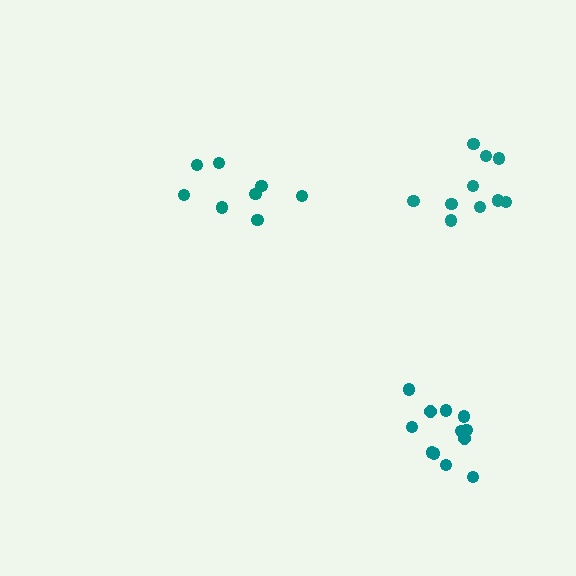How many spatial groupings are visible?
There are 3 spatial groupings.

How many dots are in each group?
Group 1: 8 dots, Group 2: 13 dots, Group 3: 10 dots (31 total).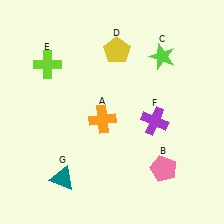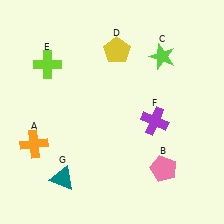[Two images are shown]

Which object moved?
The orange cross (A) moved left.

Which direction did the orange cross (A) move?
The orange cross (A) moved left.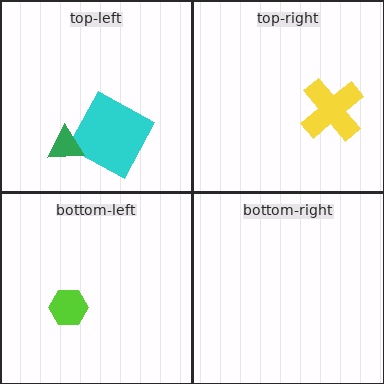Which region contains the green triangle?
The top-left region.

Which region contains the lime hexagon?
The bottom-left region.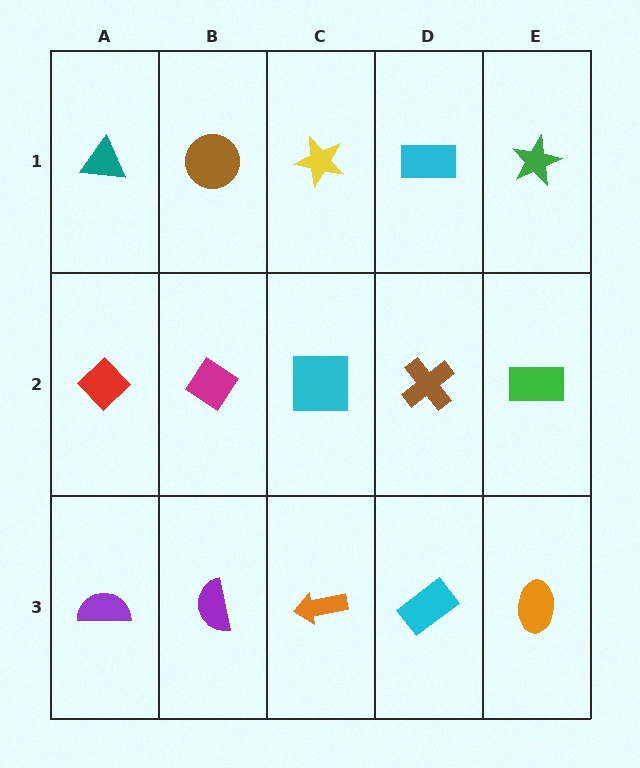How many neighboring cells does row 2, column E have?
3.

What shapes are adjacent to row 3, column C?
A cyan square (row 2, column C), a purple semicircle (row 3, column B), a cyan rectangle (row 3, column D).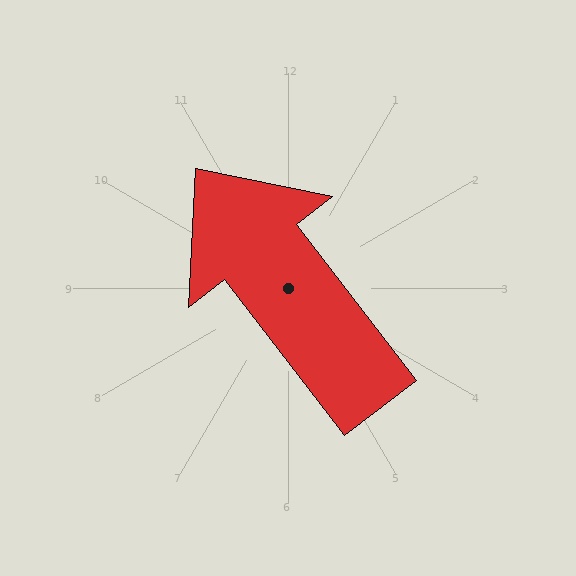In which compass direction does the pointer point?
Northwest.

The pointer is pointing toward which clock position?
Roughly 11 o'clock.